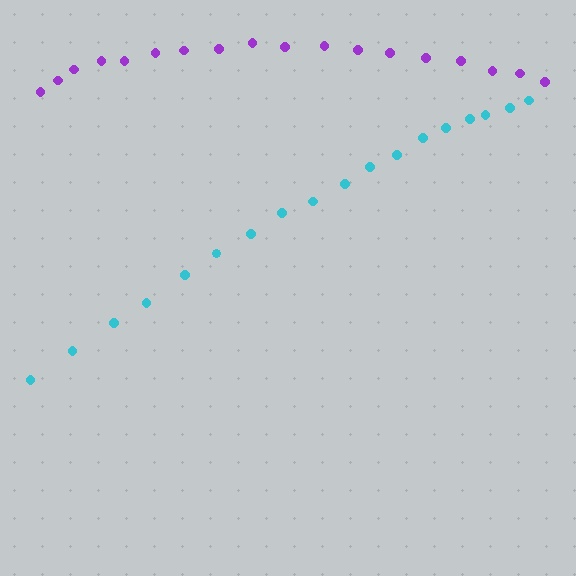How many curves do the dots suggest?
There are 2 distinct paths.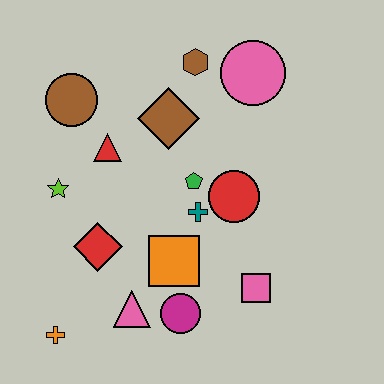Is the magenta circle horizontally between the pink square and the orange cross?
Yes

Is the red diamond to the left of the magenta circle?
Yes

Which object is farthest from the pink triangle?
The pink circle is farthest from the pink triangle.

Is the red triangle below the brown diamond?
Yes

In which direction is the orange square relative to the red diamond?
The orange square is to the right of the red diamond.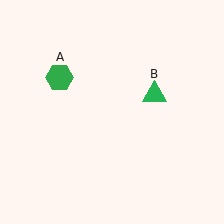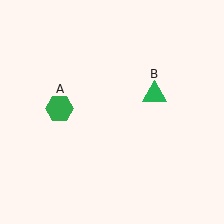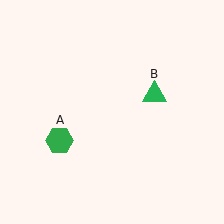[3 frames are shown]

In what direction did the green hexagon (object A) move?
The green hexagon (object A) moved down.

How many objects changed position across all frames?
1 object changed position: green hexagon (object A).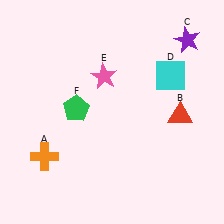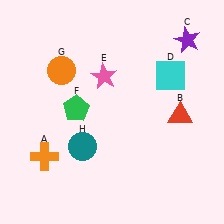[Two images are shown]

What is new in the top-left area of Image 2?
An orange circle (G) was added in the top-left area of Image 2.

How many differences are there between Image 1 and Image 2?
There are 2 differences between the two images.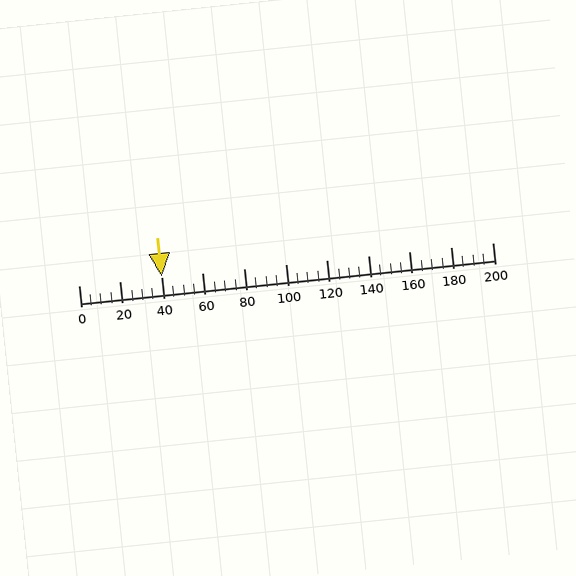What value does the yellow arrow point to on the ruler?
The yellow arrow points to approximately 40.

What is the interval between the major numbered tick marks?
The major tick marks are spaced 20 units apart.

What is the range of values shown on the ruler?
The ruler shows values from 0 to 200.